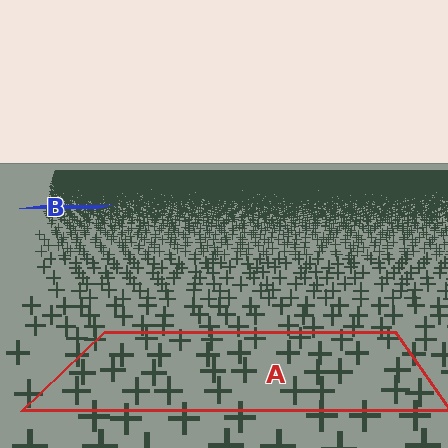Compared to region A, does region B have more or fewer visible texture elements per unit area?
Region B has more texture elements per unit area — they are packed more densely because it is farther away.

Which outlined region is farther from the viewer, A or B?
Region B is farther from the viewer — the texture elements inside it appear smaller and more densely packed.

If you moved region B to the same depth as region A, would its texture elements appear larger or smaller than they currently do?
They would appear larger. At a closer depth, the same texture elements are projected at a bigger on-screen size.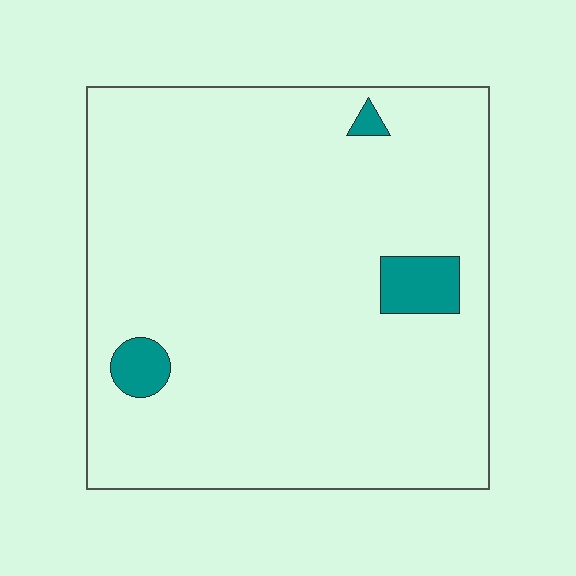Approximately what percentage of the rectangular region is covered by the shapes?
Approximately 5%.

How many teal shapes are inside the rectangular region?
3.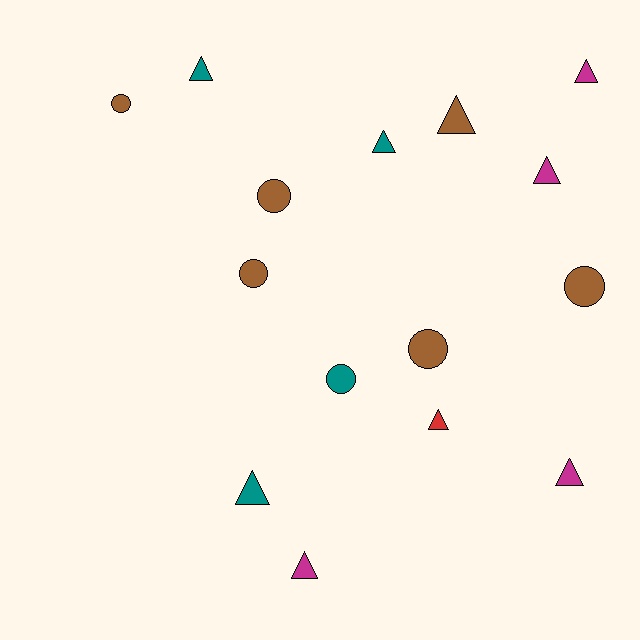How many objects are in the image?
There are 15 objects.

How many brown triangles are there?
There is 1 brown triangle.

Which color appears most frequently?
Brown, with 6 objects.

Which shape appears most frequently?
Triangle, with 9 objects.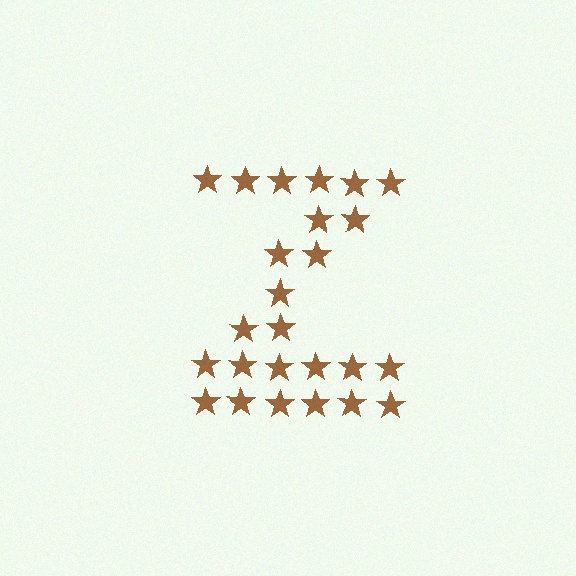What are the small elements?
The small elements are stars.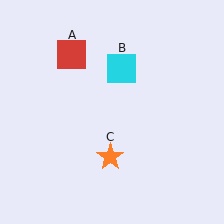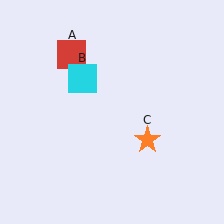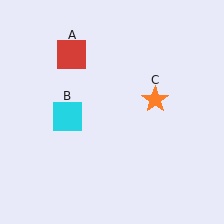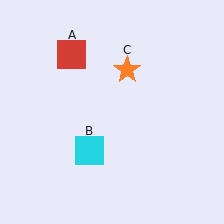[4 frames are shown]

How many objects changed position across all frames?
2 objects changed position: cyan square (object B), orange star (object C).